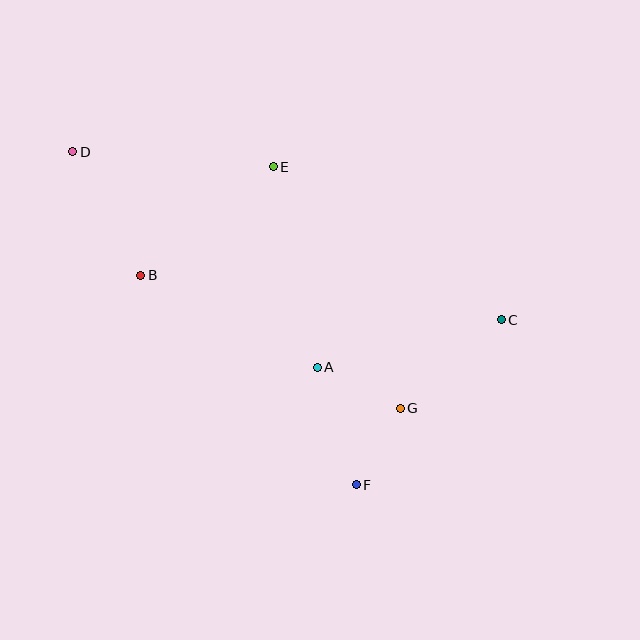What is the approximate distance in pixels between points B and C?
The distance between B and C is approximately 363 pixels.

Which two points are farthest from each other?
Points C and D are farthest from each other.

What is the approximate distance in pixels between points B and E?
The distance between B and E is approximately 171 pixels.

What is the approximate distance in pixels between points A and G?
The distance between A and G is approximately 92 pixels.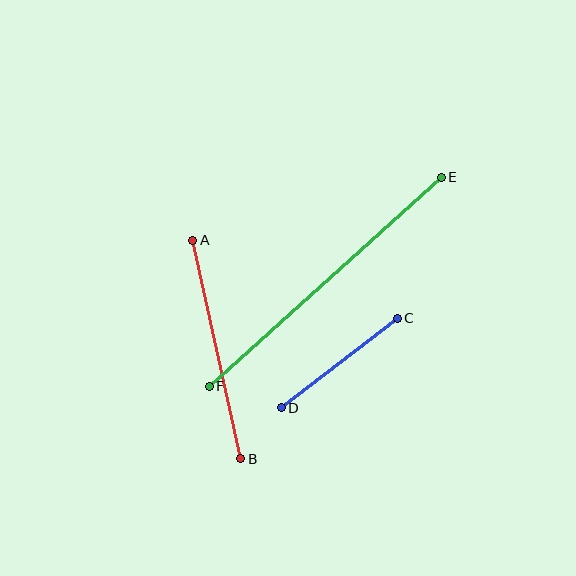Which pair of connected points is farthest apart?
Points E and F are farthest apart.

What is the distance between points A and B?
The distance is approximately 224 pixels.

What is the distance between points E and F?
The distance is approximately 312 pixels.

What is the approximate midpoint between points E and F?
The midpoint is at approximately (325, 282) pixels.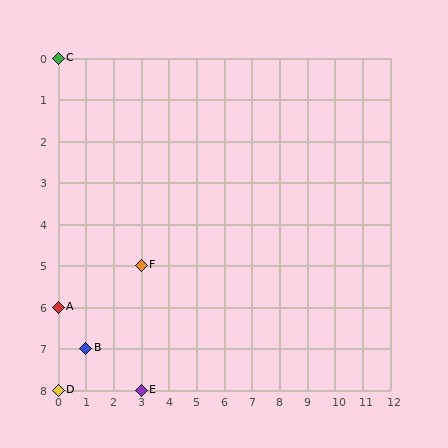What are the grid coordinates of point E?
Point E is at grid coordinates (3, 8).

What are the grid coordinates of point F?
Point F is at grid coordinates (3, 5).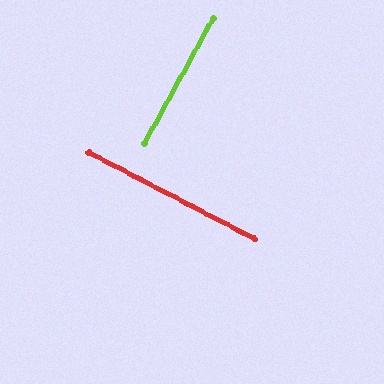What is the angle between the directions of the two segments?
Approximately 89 degrees.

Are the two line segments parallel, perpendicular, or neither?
Perpendicular — they meet at approximately 89°.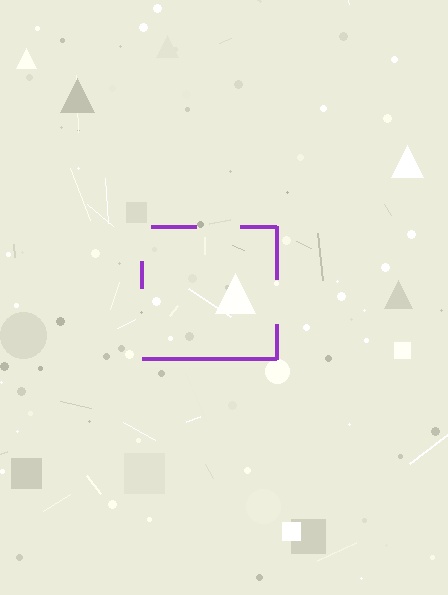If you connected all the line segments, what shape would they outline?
They would outline a square.